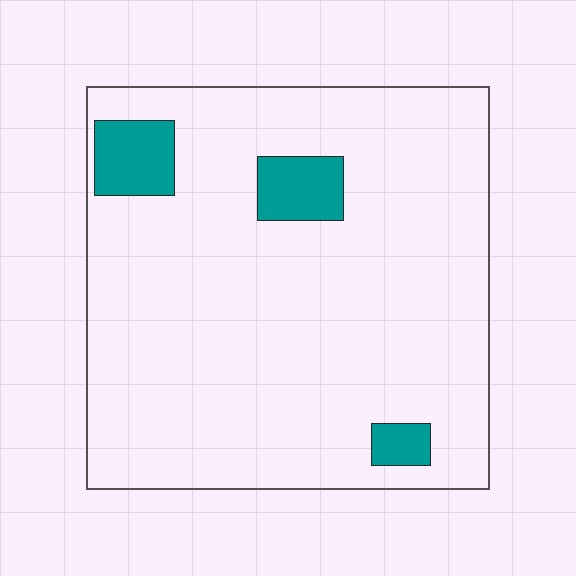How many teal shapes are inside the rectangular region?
3.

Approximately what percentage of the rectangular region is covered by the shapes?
Approximately 10%.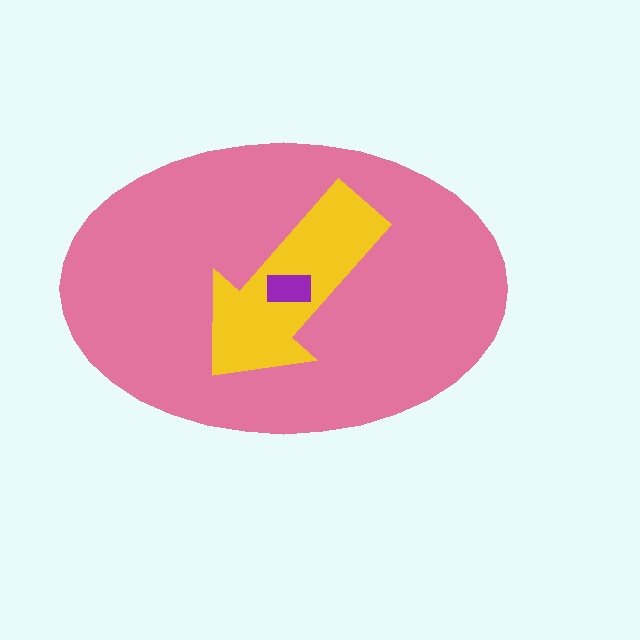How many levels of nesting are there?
3.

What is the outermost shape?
The pink ellipse.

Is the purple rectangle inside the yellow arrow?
Yes.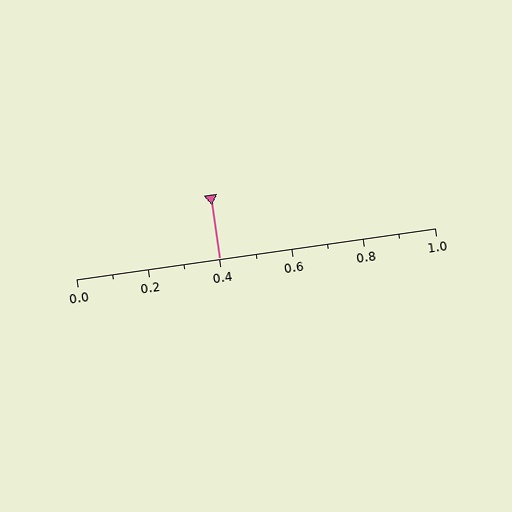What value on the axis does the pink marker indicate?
The marker indicates approximately 0.4.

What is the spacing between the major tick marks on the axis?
The major ticks are spaced 0.2 apart.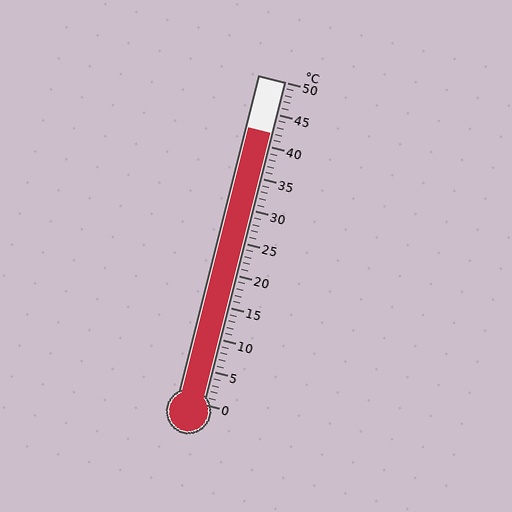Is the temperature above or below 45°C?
The temperature is below 45°C.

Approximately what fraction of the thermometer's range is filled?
The thermometer is filled to approximately 85% of its range.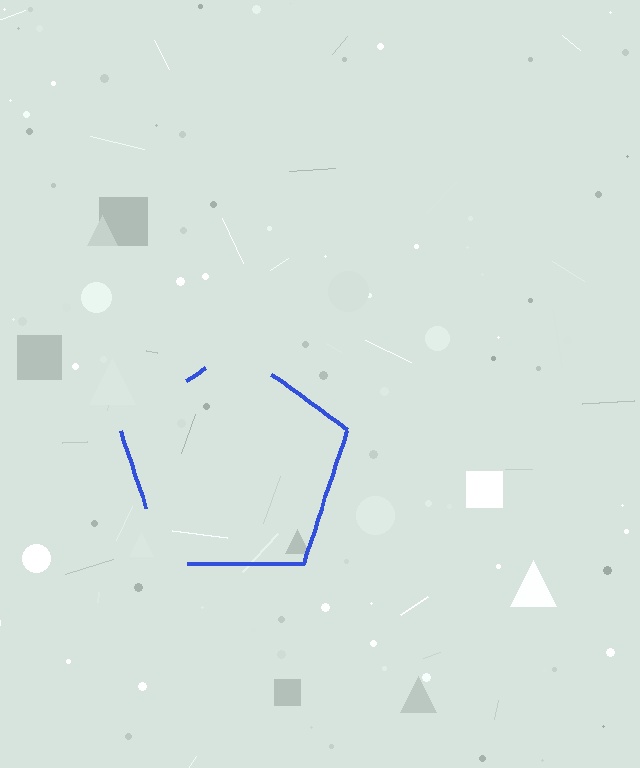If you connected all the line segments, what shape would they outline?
They would outline a pentagon.